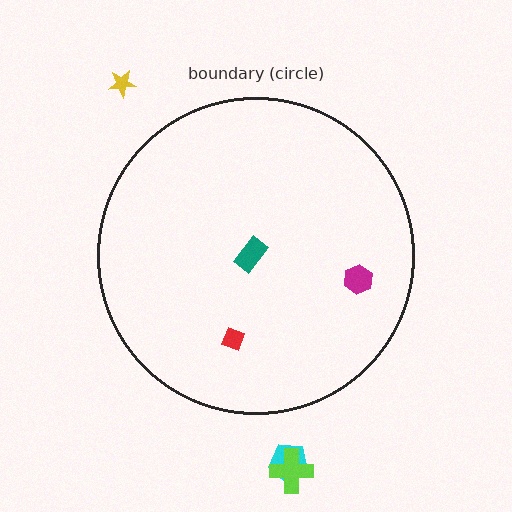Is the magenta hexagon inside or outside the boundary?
Inside.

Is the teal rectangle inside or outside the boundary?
Inside.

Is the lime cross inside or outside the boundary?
Outside.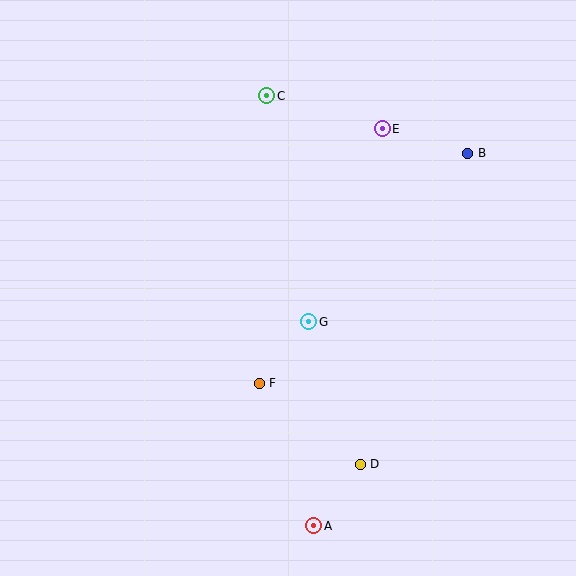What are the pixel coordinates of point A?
Point A is at (314, 526).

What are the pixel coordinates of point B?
Point B is at (468, 153).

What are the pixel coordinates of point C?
Point C is at (267, 96).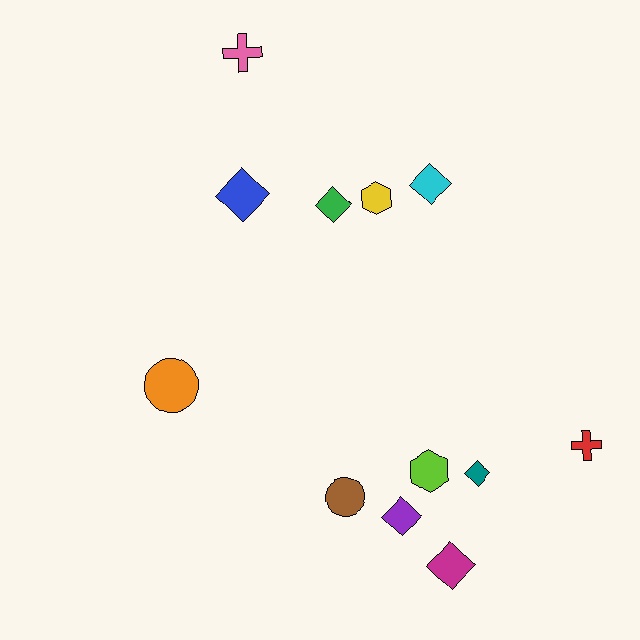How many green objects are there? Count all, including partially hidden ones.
There is 1 green object.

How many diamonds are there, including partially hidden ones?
There are 6 diamonds.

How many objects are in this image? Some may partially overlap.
There are 12 objects.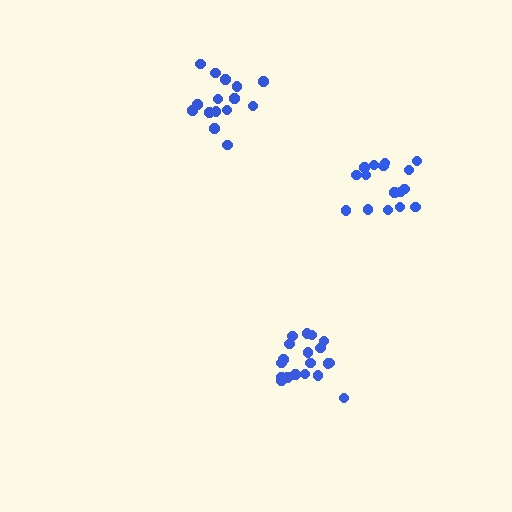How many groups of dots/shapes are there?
There are 3 groups.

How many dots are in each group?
Group 1: 16 dots, Group 2: 19 dots, Group 3: 15 dots (50 total).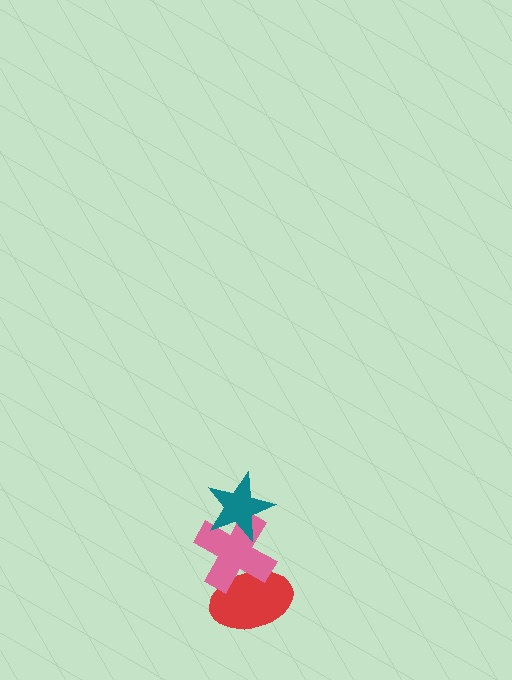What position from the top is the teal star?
The teal star is 1st from the top.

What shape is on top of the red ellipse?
The pink cross is on top of the red ellipse.